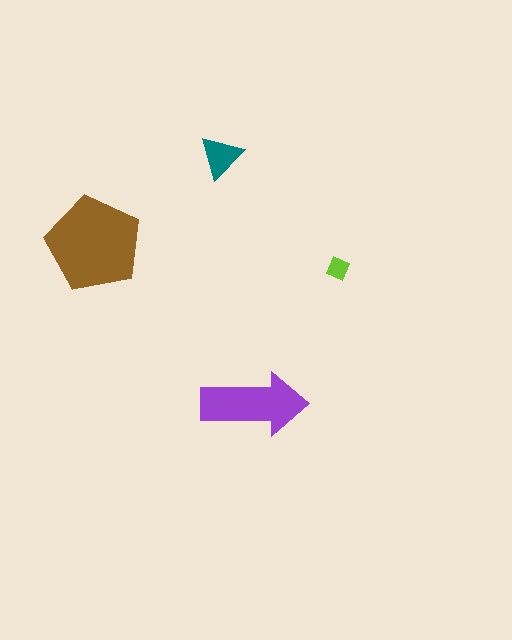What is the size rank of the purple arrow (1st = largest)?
2nd.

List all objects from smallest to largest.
The lime diamond, the teal triangle, the purple arrow, the brown pentagon.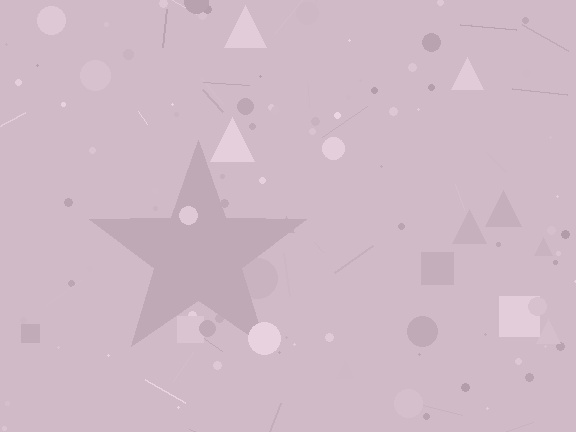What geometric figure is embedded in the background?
A star is embedded in the background.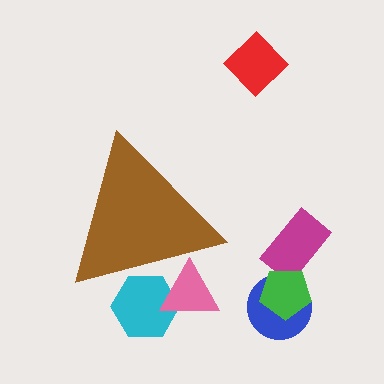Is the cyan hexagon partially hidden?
Yes, the cyan hexagon is partially hidden behind the brown triangle.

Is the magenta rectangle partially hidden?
No, the magenta rectangle is fully visible.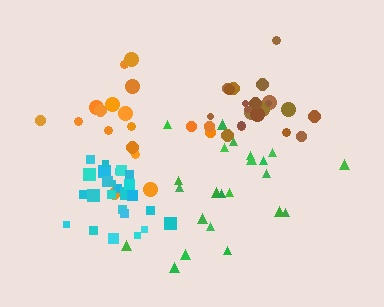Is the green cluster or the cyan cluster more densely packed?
Cyan.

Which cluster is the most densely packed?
Cyan.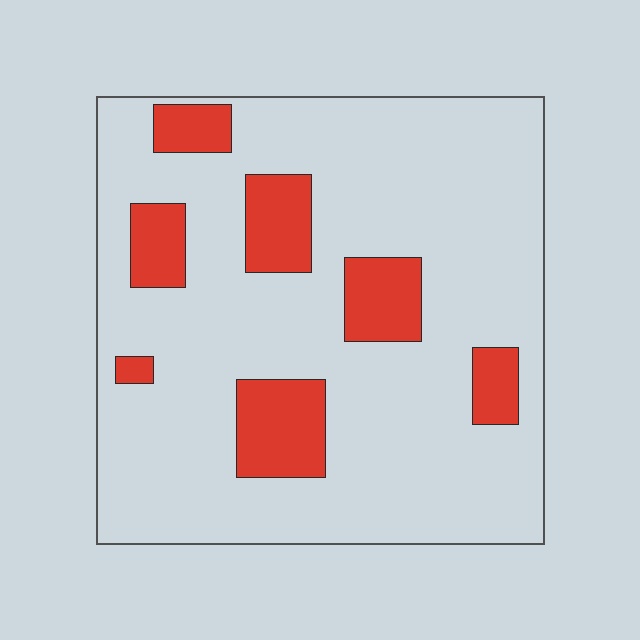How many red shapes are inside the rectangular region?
7.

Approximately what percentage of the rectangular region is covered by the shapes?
Approximately 20%.